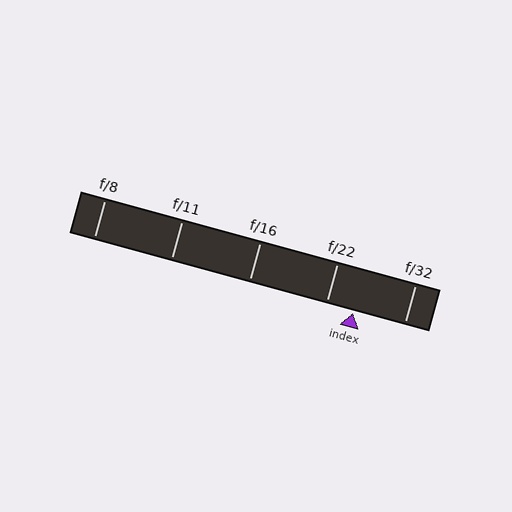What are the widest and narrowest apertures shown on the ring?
The widest aperture shown is f/8 and the narrowest is f/32.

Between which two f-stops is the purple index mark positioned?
The index mark is between f/22 and f/32.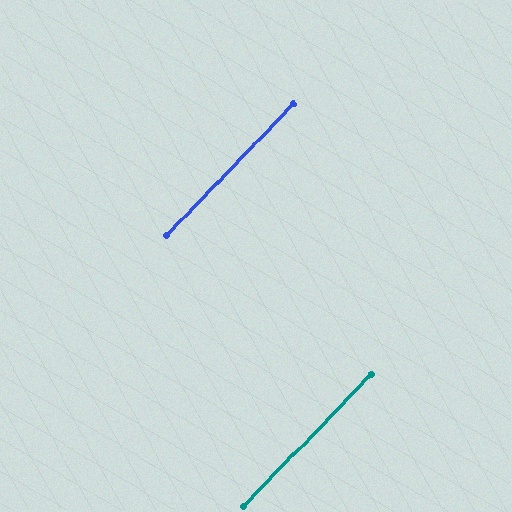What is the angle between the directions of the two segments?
Approximately 0 degrees.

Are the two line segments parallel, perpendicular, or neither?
Parallel — their directions differ by only 0.3°.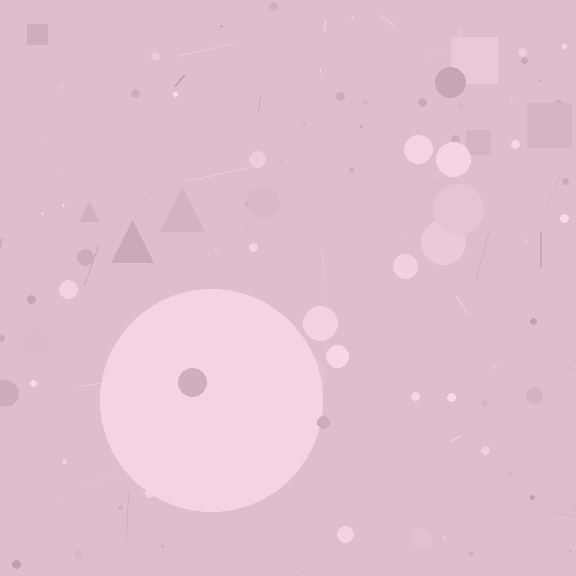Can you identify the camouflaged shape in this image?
The camouflaged shape is a circle.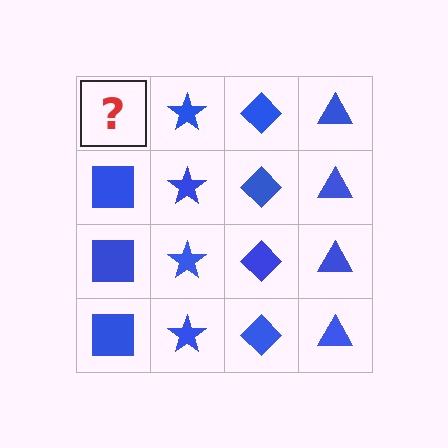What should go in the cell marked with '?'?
The missing cell should contain a blue square.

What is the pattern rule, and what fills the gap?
The rule is that each column has a consistent shape. The gap should be filled with a blue square.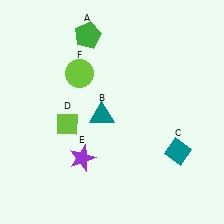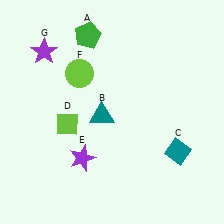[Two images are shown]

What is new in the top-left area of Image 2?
A purple star (G) was added in the top-left area of Image 2.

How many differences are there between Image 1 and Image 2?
There is 1 difference between the two images.